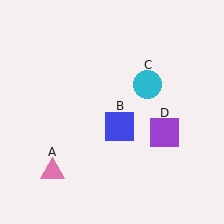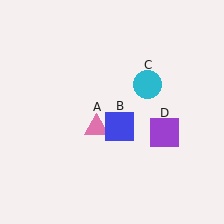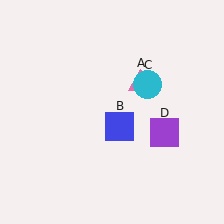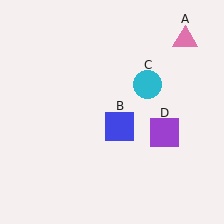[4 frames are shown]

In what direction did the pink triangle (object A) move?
The pink triangle (object A) moved up and to the right.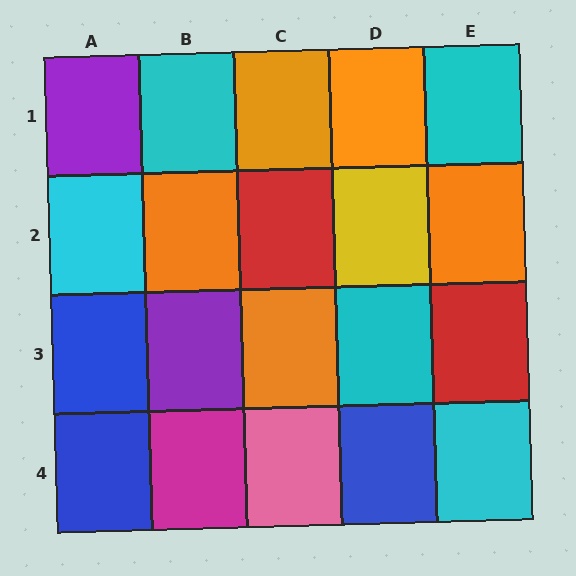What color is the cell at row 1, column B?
Cyan.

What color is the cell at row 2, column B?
Orange.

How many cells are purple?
2 cells are purple.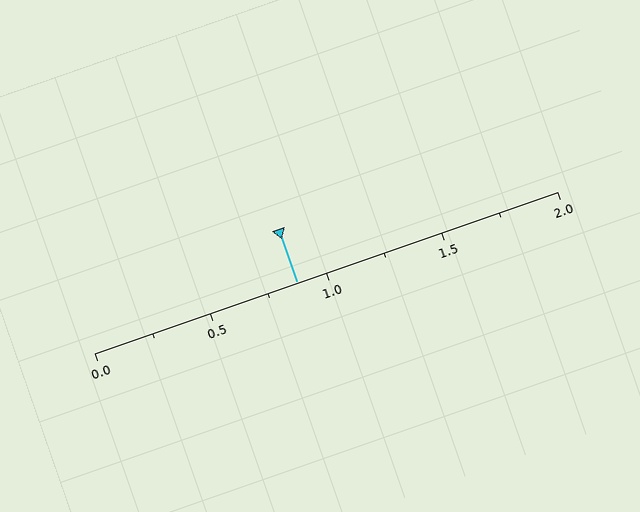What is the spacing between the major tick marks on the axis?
The major ticks are spaced 0.5 apart.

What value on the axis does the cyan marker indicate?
The marker indicates approximately 0.88.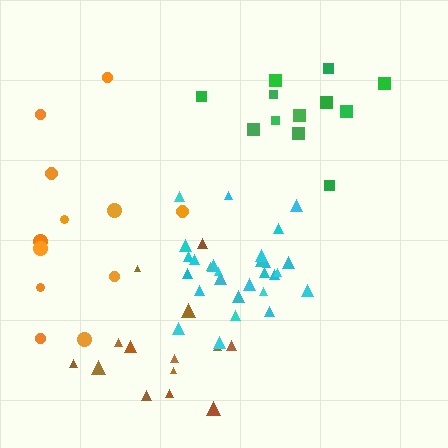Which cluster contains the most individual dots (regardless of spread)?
Cyan (28).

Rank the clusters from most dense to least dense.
cyan, brown, green, orange.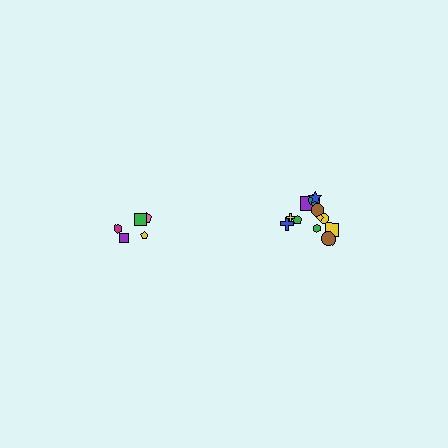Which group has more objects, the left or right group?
The right group.